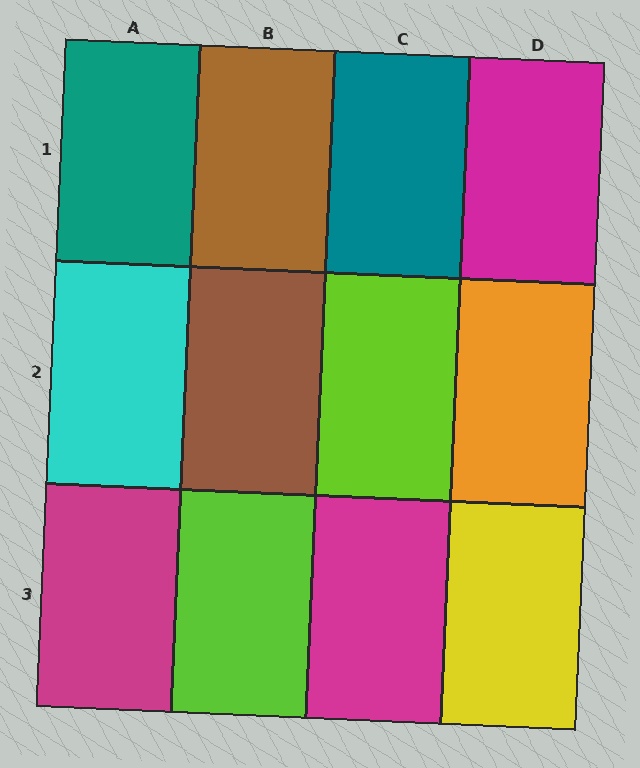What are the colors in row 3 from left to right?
Magenta, lime, magenta, yellow.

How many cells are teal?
2 cells are teal.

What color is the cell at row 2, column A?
Cyan.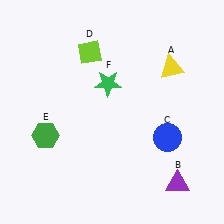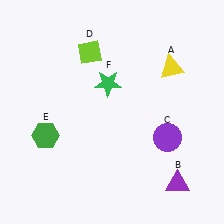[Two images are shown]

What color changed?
The circle (C) changed from blue in Image 1 to purple in Image 2.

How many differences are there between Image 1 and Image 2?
There is 1 difference between the two images.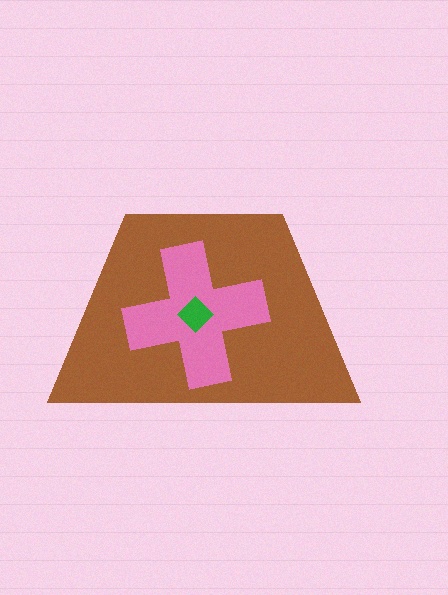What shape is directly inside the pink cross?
The green diamond.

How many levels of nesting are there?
3.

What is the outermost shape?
The brown trapezoid.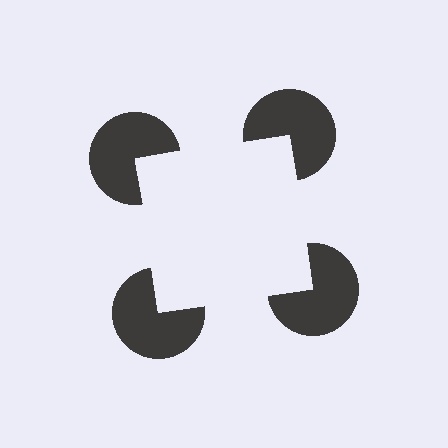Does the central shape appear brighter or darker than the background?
It typically appears slightly brighter than the background, even though no actual brightness change is drawn.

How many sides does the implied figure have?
4 sides.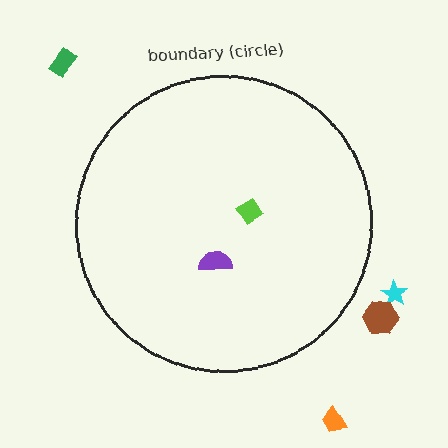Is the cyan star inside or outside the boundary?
Outside.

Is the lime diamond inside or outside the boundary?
Inside.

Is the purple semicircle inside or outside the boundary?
Inside.